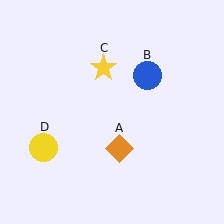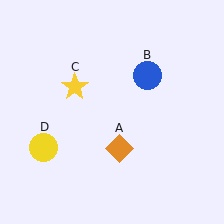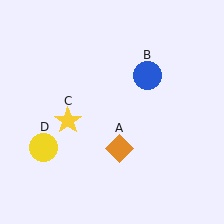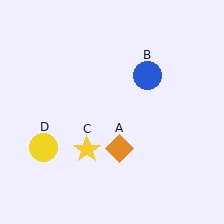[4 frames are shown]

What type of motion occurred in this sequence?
The yellow star (object C) rotated counterclockwise around the center of the scene.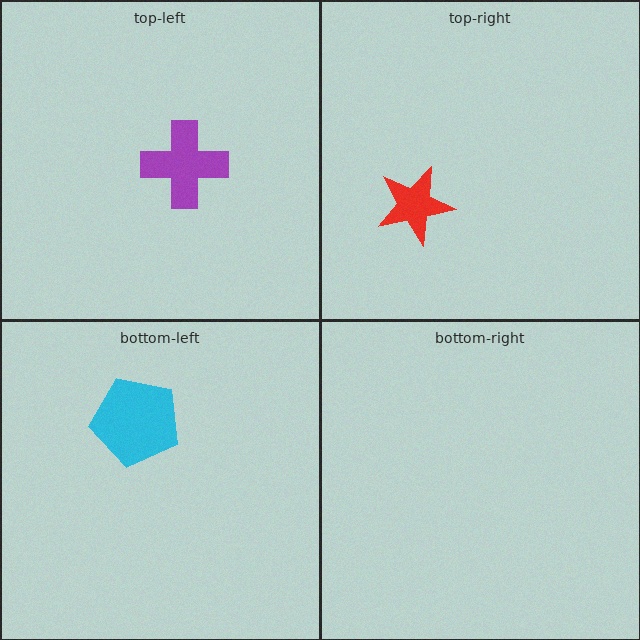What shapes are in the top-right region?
The red star.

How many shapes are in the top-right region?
1.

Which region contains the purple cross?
The top-left region.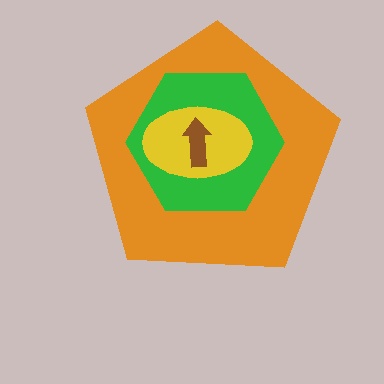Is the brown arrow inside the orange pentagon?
Yes.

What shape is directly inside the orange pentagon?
The green hexagon.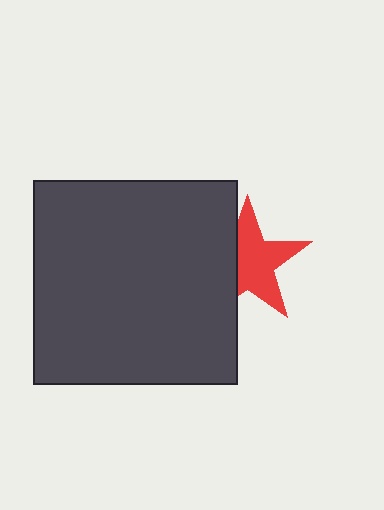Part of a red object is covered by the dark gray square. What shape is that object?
It is a star.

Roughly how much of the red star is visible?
Most of it is visible (roughly 65%).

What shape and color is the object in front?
The object in front is a dark gray square.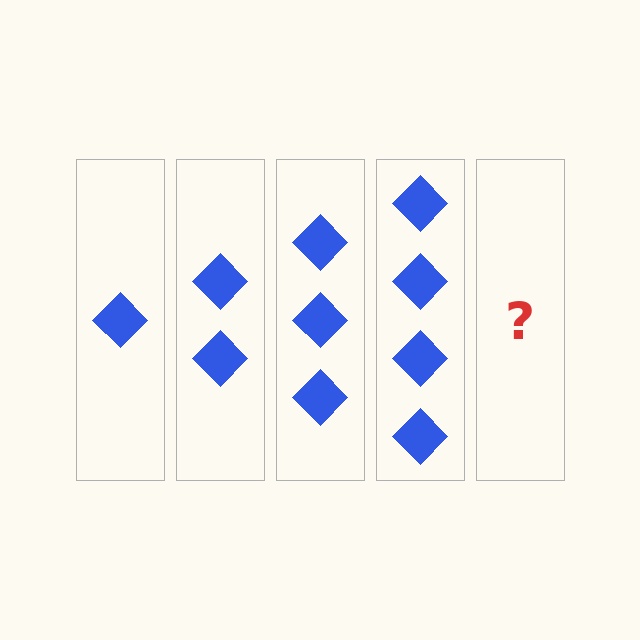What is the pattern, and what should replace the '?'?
The pattern is that each step adds one more diamond. The '?' should be 5 diamonds.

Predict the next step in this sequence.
The next step is 5 diamonds.